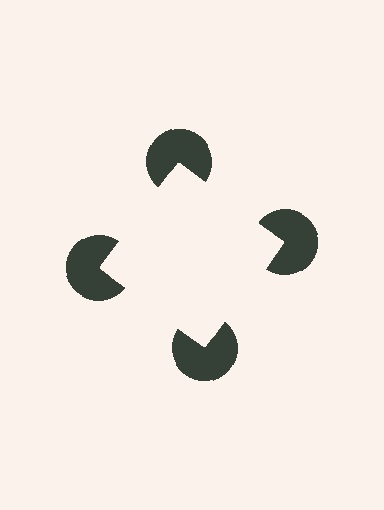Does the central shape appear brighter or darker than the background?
It typically appears slightly brighter than the background, even though no actual brightness change is drawn.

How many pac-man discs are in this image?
There are 4 — one at each vertex of the illusory square.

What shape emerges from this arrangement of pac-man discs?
An illusory square — its edges are inferred from the aligned wedge cuts in the pac-man discs, not physically drawn.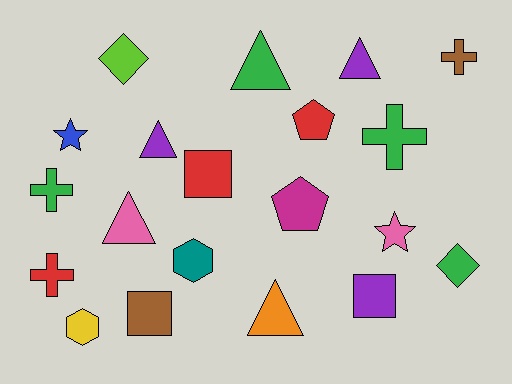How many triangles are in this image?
There are 5 triangles.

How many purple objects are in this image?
There are 3 purple objects.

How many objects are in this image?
There are 20 objects.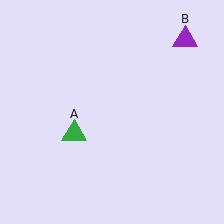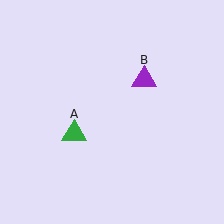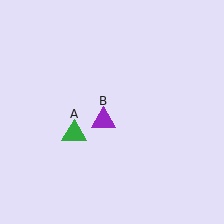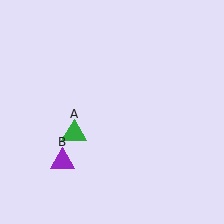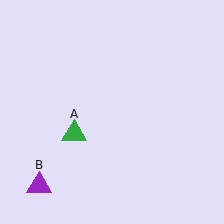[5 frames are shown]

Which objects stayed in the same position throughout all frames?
Green triangle (object A) remained stationary.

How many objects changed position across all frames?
1 object changed position: purple triangle (object B).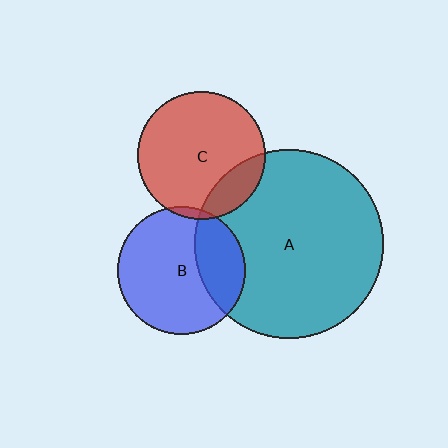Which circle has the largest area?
Circle A (teal).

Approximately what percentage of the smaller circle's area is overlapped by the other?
Approximately 30%.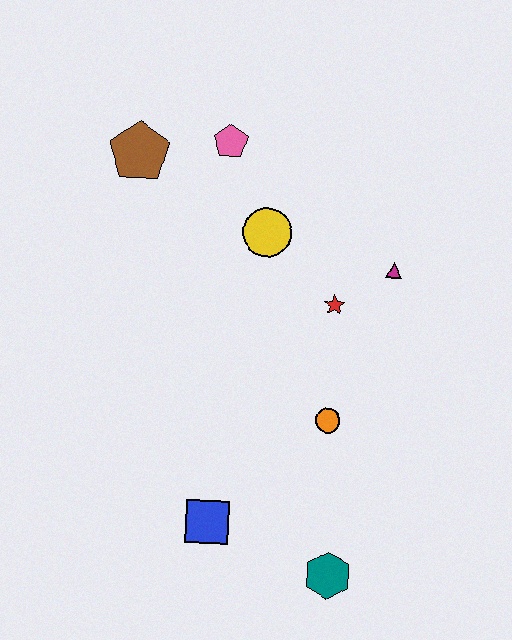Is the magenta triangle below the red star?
No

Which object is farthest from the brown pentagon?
The teal hexagon is farthest from the brown pentagon.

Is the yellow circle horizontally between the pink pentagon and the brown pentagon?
No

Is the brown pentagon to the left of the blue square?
Yes